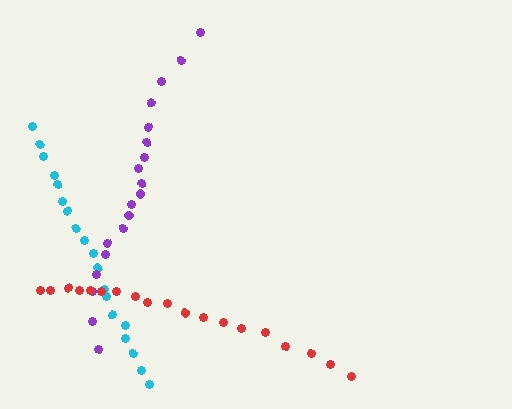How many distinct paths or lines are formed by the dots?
There are 3 distinct paths.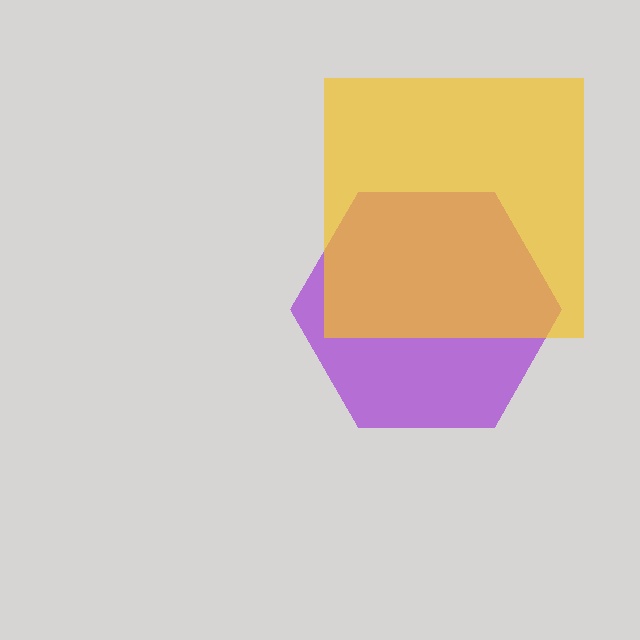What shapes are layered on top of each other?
The layered shapes are: a purple hexagon, a yellow square.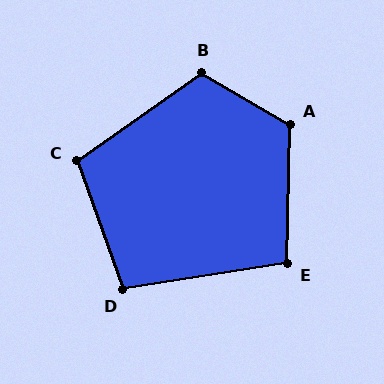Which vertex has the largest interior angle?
A, at approximately 119 degrees.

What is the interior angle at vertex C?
Approximately 105 degrees (obtuse).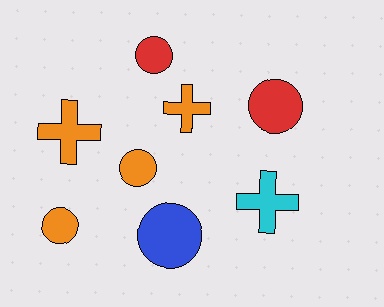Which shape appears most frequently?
Circle, with 5 objects.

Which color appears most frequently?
Orange, with 4 objects.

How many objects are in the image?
There are 8 objects.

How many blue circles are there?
There is 1 blue circle.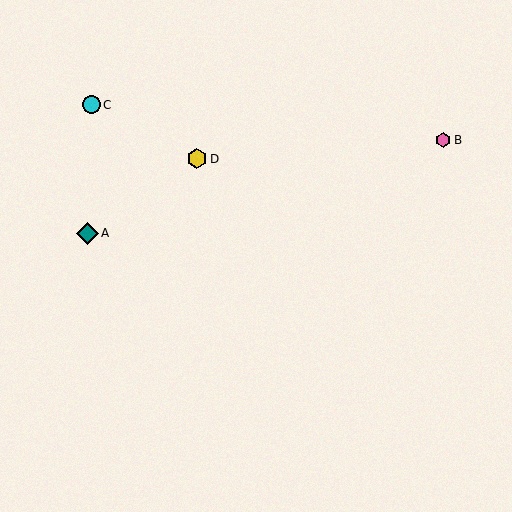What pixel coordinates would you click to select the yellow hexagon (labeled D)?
Click at (197, 159) to select the yellow hexagon D.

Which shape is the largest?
The teal diamond (labeled A) is the largest.